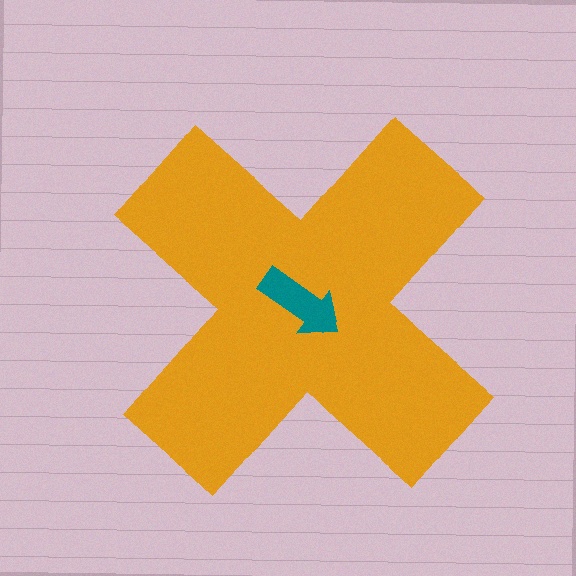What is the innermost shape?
The teal arrow.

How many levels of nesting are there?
2.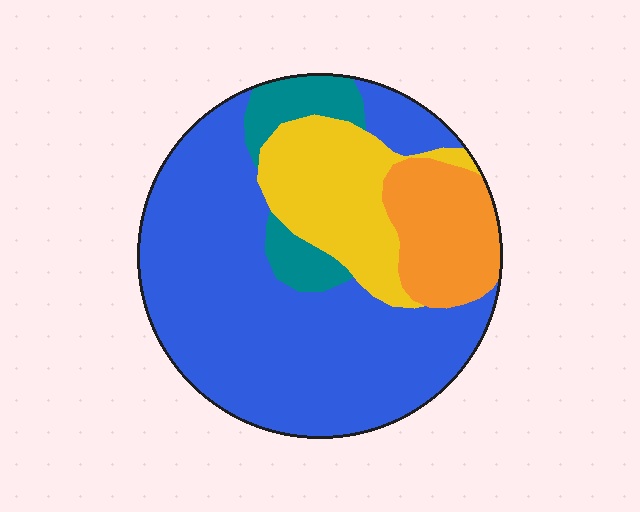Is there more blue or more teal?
Blue.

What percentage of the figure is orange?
Orange covers 14% of the figure.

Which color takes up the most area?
Blue, at roughly 60%.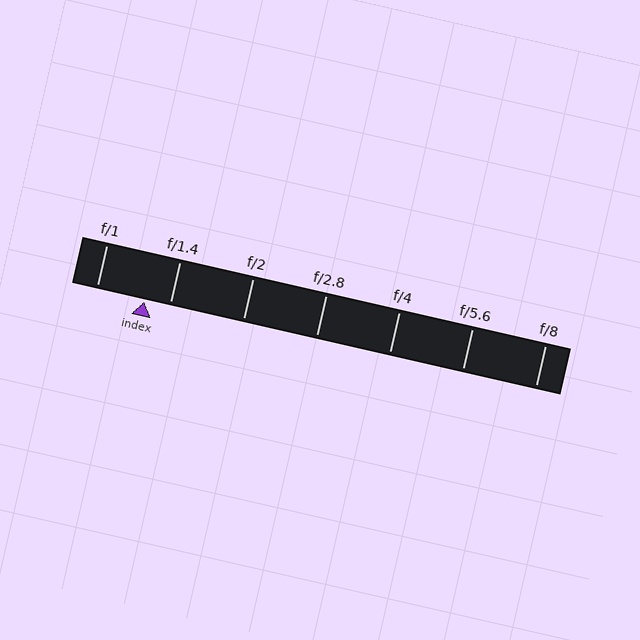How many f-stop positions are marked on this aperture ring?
There are 7 f-stop positions marked.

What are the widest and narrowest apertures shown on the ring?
The widest aperture shown is f/1 and the narrowest is f/8.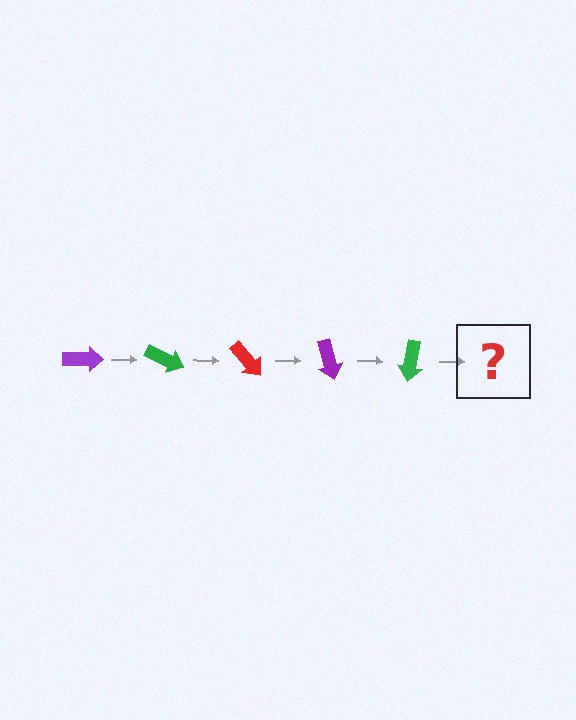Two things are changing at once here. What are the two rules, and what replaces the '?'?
The two rules are that it rotates 25 degrees each step and the color cycles through purple, green, and red. The '?' should be a red arrow, rotated 125 degrees from the start.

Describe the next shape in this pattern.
It should be a red arrow, rotated 125 degrees from the start.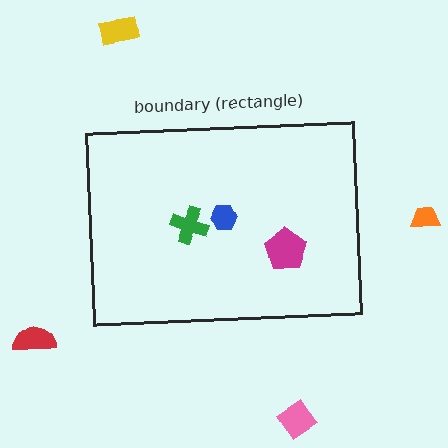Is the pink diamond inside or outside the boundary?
Outside.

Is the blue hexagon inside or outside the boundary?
Inside.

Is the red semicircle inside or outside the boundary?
Outside.